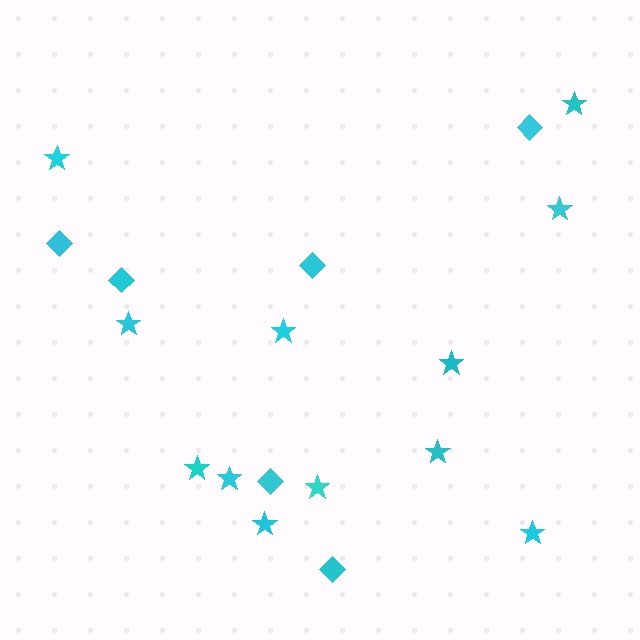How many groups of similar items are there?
There are 2 groups: one group of diamonds (6) and one group of stars (12).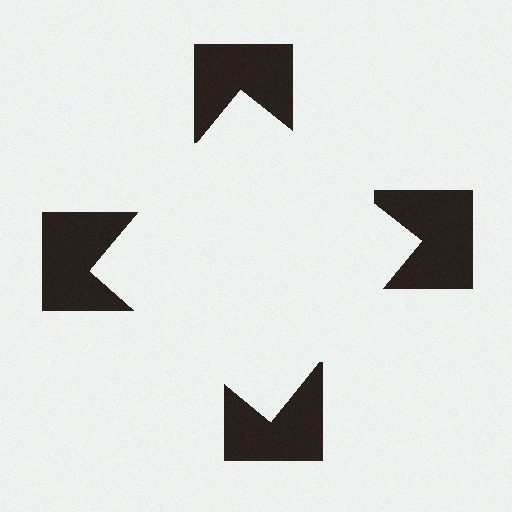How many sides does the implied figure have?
4 sides.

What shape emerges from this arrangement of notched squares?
An illusory square — its edges are inferred from the aligned wedge cuts in the notched squares, not physically drawn.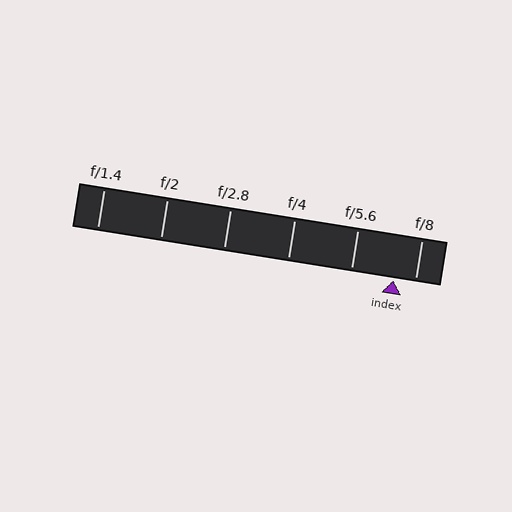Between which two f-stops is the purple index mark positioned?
The index mark is between f/5.6 and f/8.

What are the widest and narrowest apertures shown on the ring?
The widest aperture shown is f/1.4 and the narrowest is f/8.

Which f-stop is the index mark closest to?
The index mark is closest to f/8.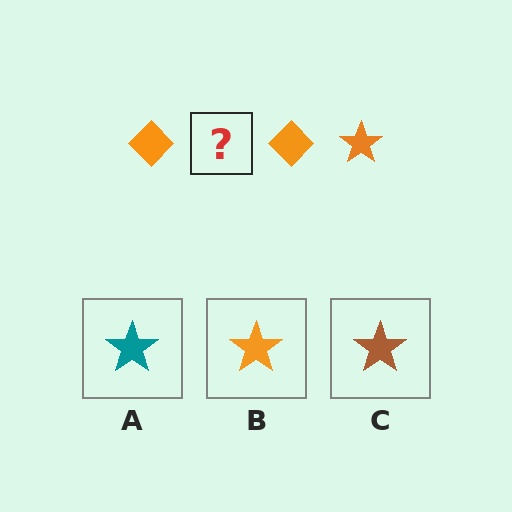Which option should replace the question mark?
Option B.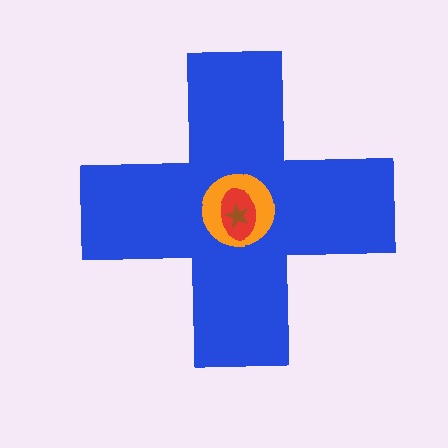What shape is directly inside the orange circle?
The red ellipse.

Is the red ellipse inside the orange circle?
Yes.